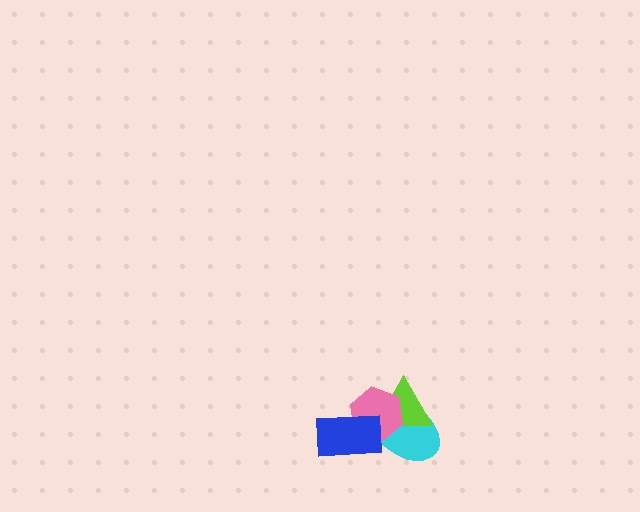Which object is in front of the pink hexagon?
The blue rectangle is in front of the pink hexagon.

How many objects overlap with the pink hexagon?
3 objects overlap with the pink hexagon.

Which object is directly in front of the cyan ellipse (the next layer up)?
The lime triangle is directly in front of the cyan ellipse.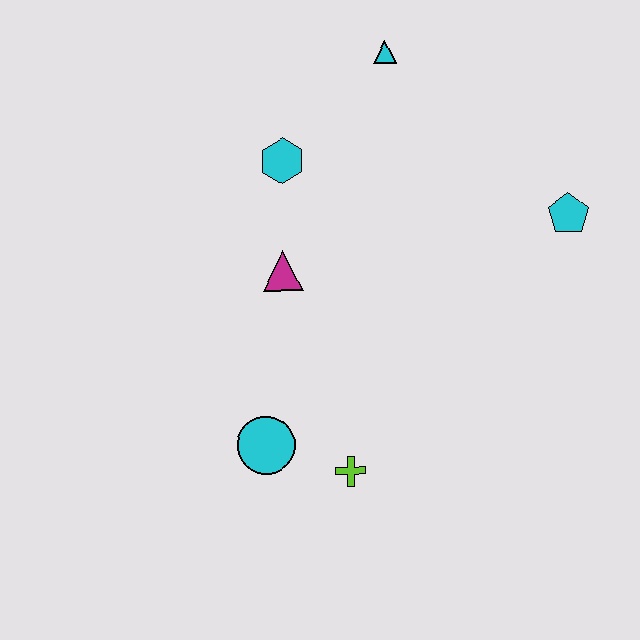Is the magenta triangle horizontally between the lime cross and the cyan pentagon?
No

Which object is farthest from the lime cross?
The cyan triangle is farthest from the lime cross.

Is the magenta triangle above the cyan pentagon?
No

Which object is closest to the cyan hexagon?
The magenta triangle is closest to the cyan hexagon.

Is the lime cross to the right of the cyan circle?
Yes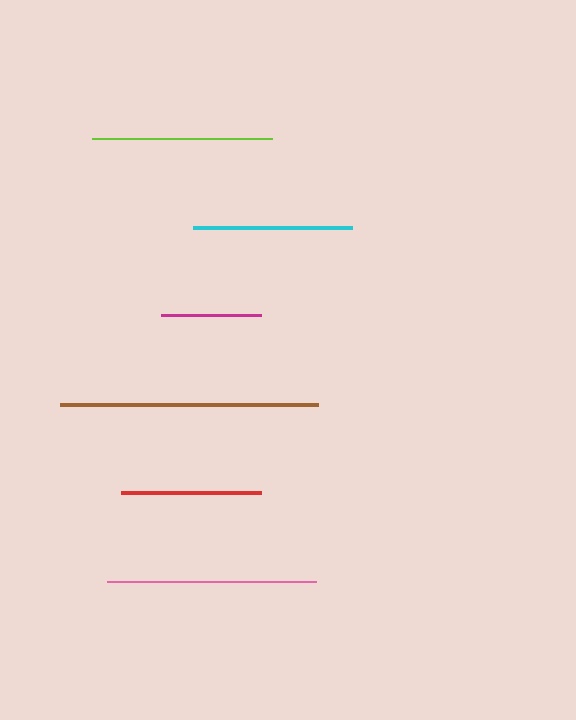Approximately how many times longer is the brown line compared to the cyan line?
The brown line is approximately 1.6 times the length of the cyan line.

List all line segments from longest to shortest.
From longest to shortest: brown, pink, lime, cyan, red, magenta.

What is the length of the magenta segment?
The magenta segment is approximately 101 pixels long.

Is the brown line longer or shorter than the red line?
The brown line is longer than the red line.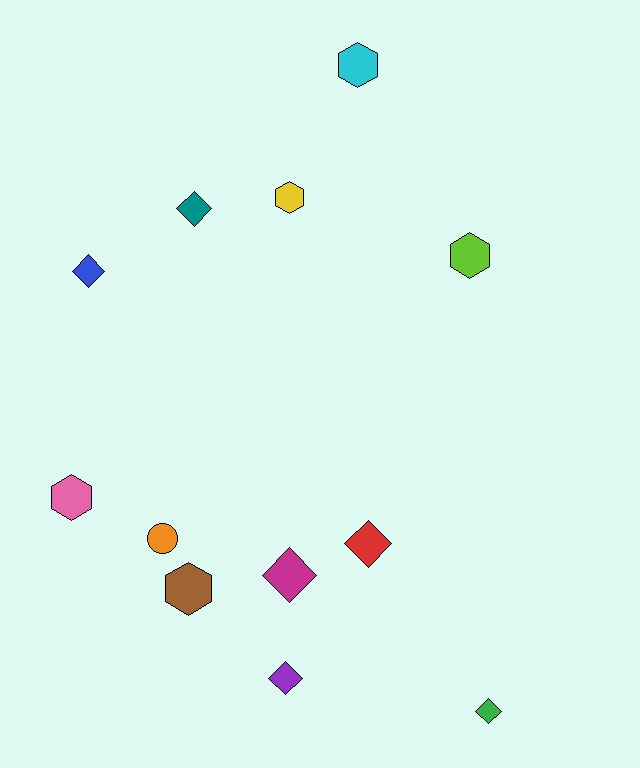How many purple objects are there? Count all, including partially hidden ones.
There is 1 purple object.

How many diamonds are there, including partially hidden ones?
There are 6 diamonds.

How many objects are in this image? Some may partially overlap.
There are 12 objects.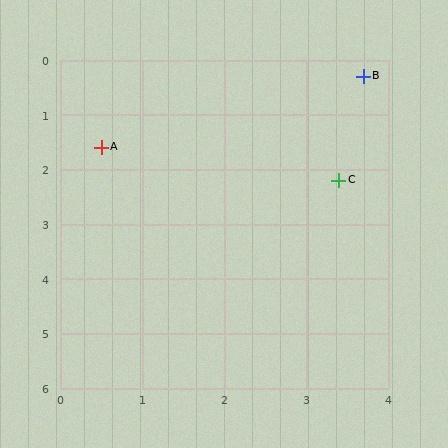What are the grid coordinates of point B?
Point B is at approximately (3.7, 0.3).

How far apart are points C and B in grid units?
Points C and B are about 1.9 grid units apart.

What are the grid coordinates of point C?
Point C is at approximately (3.4, 2.2).